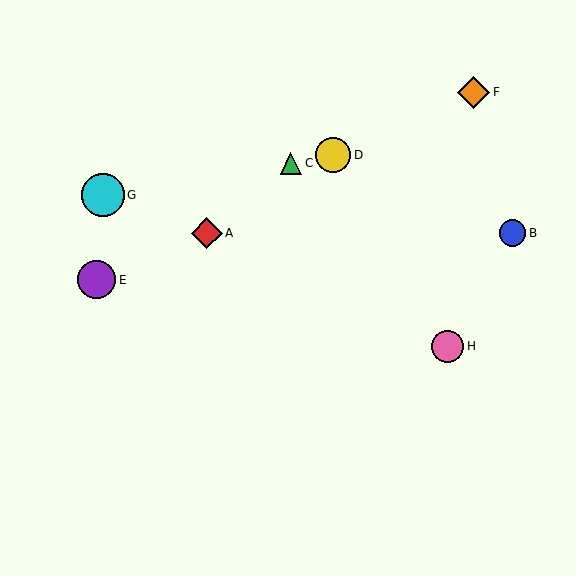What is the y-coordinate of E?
Object E is at y≈280.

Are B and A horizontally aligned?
Yes, both are at y≈233.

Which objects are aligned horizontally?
Objects A, B are aligned horizontally.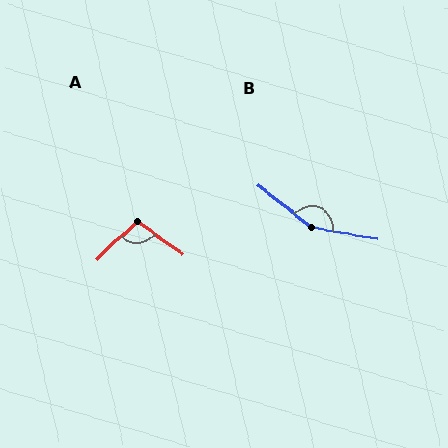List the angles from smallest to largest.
A (100°), B (151°).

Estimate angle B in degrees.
Approximately 151 degrees.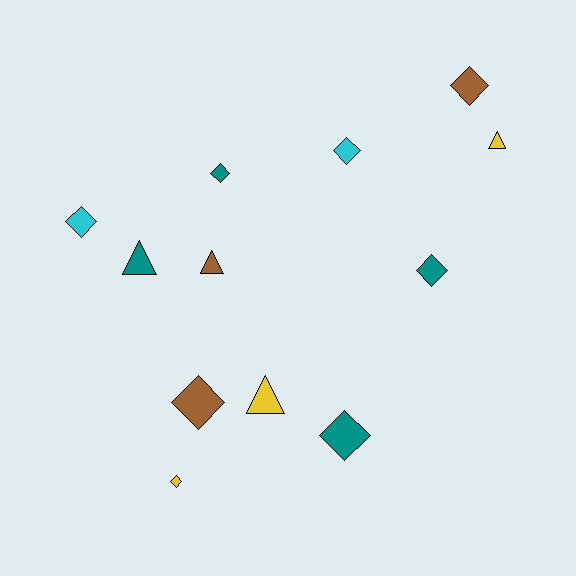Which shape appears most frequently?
Diamond, with 8 objects.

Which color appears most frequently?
Teal, with 4 objects.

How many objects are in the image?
There are 12 objects.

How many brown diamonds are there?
There are 2 brown diamonds.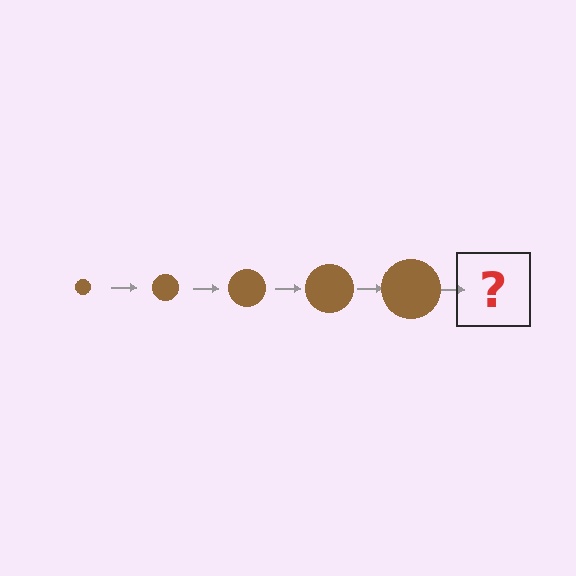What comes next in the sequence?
The next element should be a brown circle, larger than the previous one.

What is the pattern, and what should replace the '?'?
The pattern is that the circle gets progressively larger each step. The '?' should be a brown circle, larger than the previous one.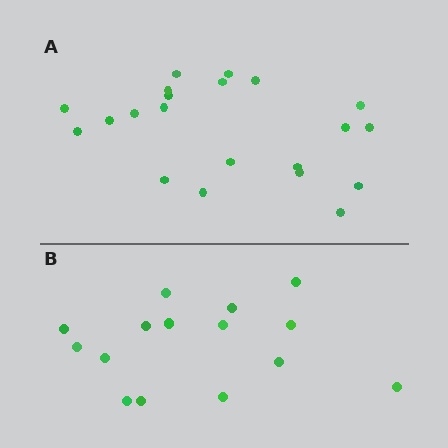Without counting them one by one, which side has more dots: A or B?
Region A (the top region) has more dots.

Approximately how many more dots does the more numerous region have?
Region A has about 6 more dots than region B.